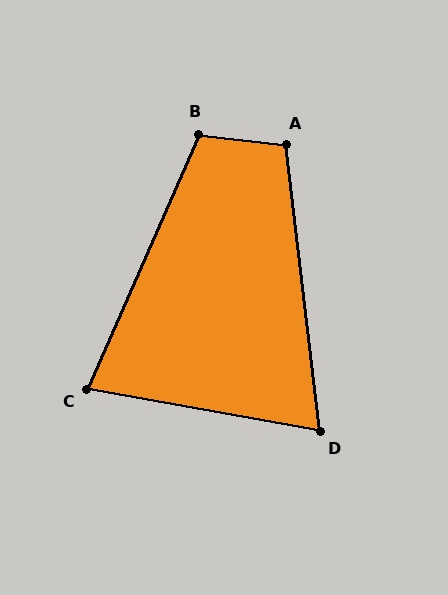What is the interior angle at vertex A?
Approximately 103 degrees (obtuse).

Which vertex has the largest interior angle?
B, at approximately 107 degrees.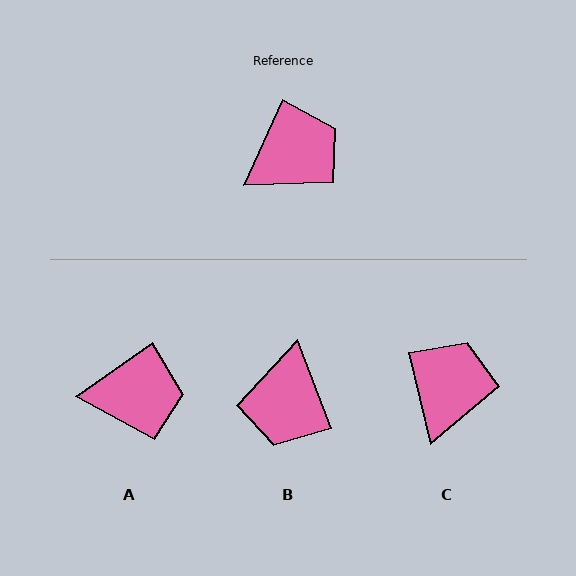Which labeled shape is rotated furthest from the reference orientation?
B, about 135 degrees away.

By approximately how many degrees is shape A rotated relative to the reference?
Approximately 30 degrees clockwise.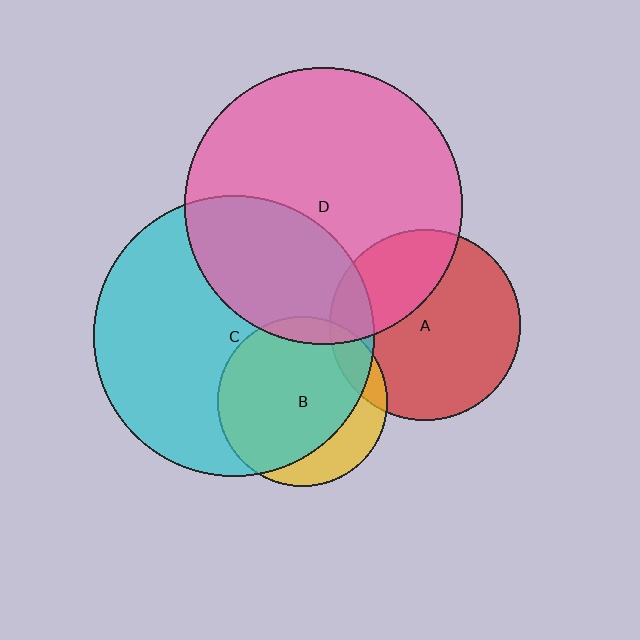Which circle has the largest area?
Circle C (cyan).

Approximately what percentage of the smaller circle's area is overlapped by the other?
Approximately 10%.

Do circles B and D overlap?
Yes.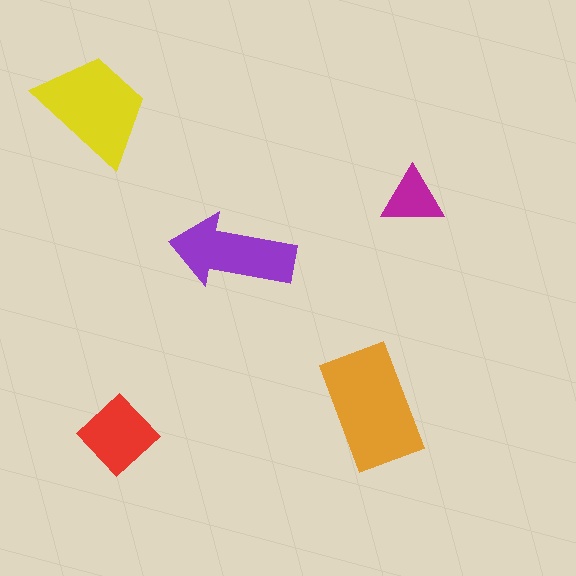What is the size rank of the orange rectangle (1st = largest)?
1st.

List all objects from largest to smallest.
The orange rectangle, the yellow trapezoid, the purple arrow, the red diamond, the magenta triangle.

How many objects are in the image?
There are 5 objects in the image.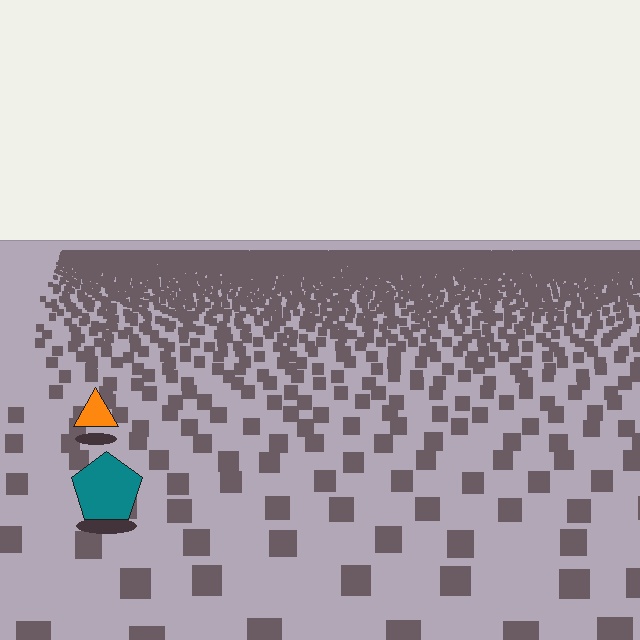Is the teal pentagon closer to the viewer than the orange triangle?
Yes. The teal pentagon is closer — you can tell from the texture gradient: the ground texture is coarser near it.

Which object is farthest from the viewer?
The orange triangle is farthest from the viewer. It appears smaller and the ground texture around it is denser.